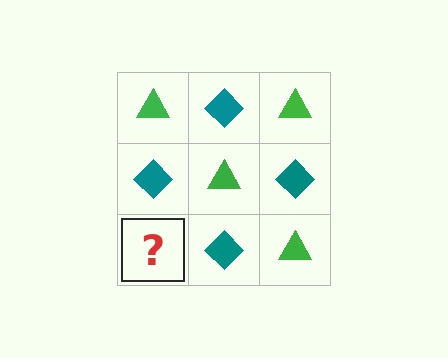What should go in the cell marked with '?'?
The missing cell should contain a green triangle.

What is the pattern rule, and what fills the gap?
The rule is that it alternates green triangle and teal diamond in a checkerboard pattern. The gap should be filled with a green triangle.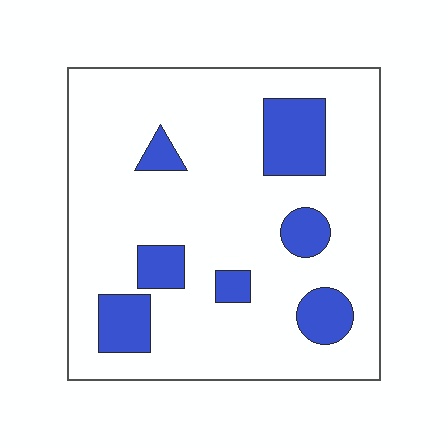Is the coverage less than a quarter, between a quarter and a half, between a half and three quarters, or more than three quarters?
Less than a quarter.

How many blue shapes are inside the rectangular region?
7.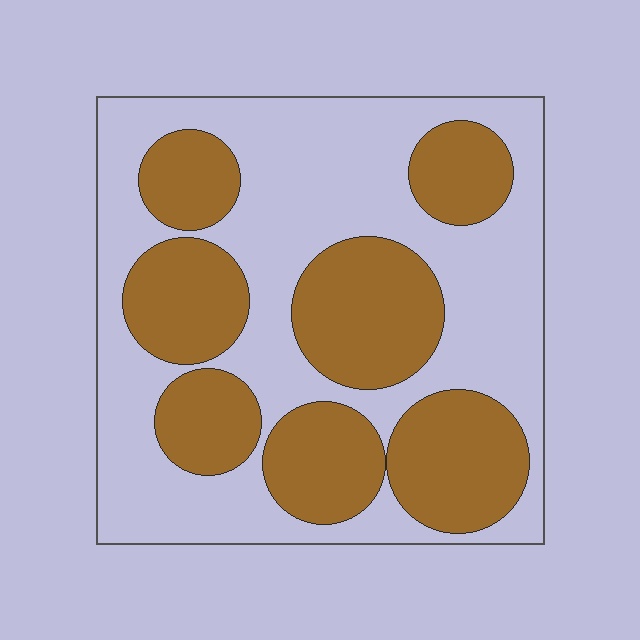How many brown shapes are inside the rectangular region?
7.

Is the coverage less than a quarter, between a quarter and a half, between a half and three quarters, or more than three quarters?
Between a quarter and a half.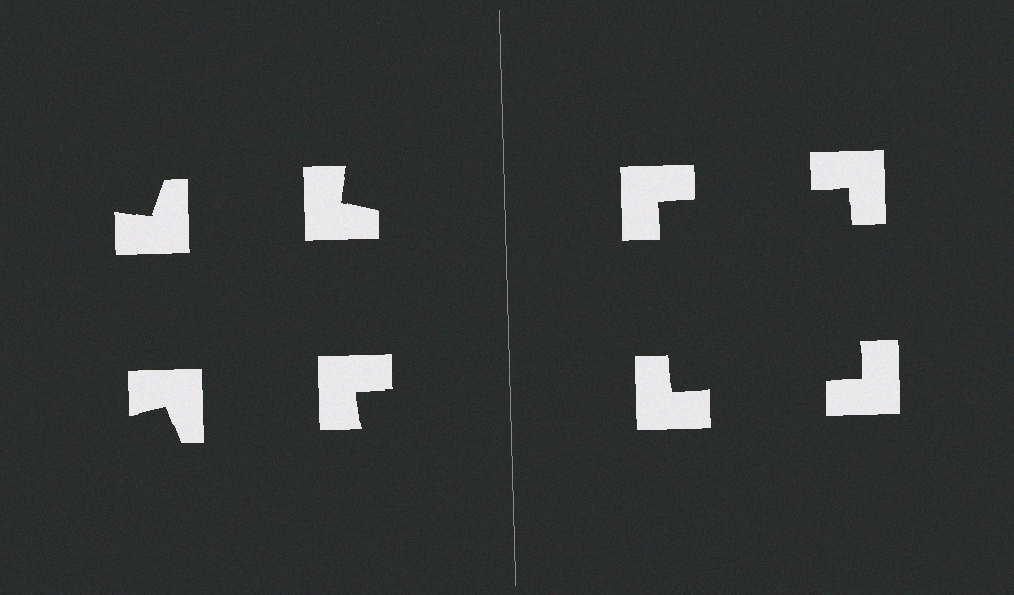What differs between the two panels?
The notched squares are positioned identically on both sides; only the wedge orientations differ. On the right they align to a square; on the left they are misaligned.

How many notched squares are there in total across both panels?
8 — 4 on each side.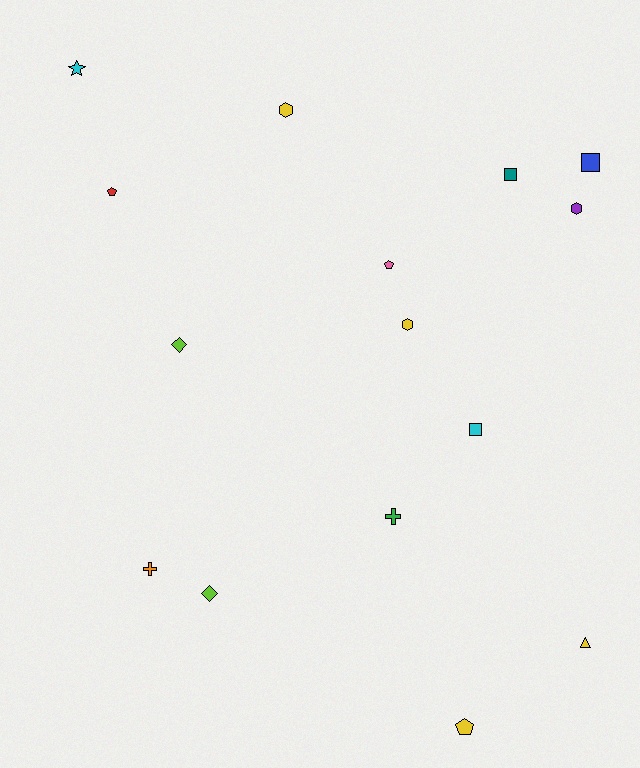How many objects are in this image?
There are 15 objects.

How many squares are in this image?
There are 3 squares.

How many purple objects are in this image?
There is 1 purple object.